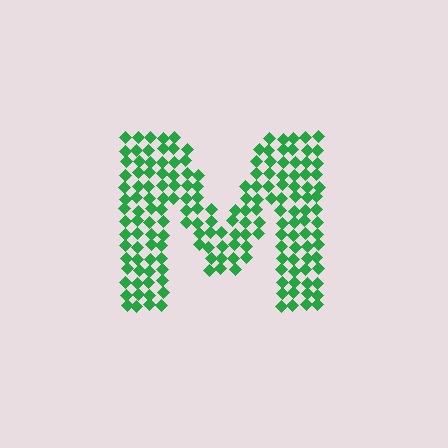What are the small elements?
The small elements are diamonds.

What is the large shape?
The large shape is the letter M.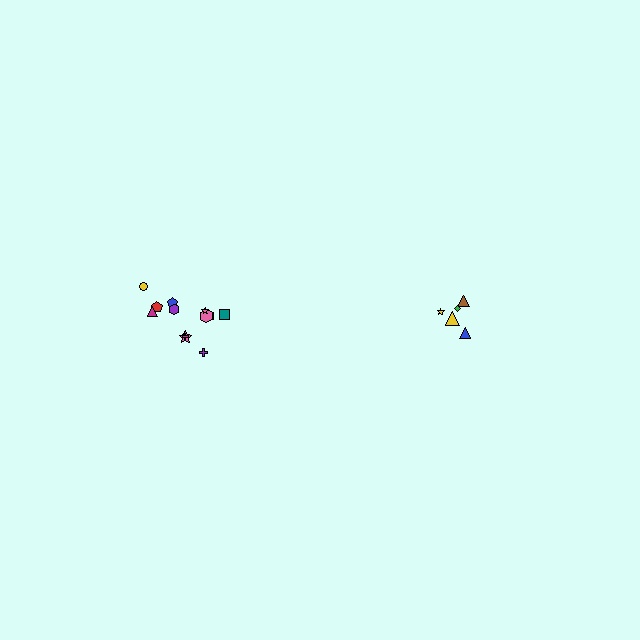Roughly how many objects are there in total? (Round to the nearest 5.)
Roughly 15 objects in total.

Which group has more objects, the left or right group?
The left group.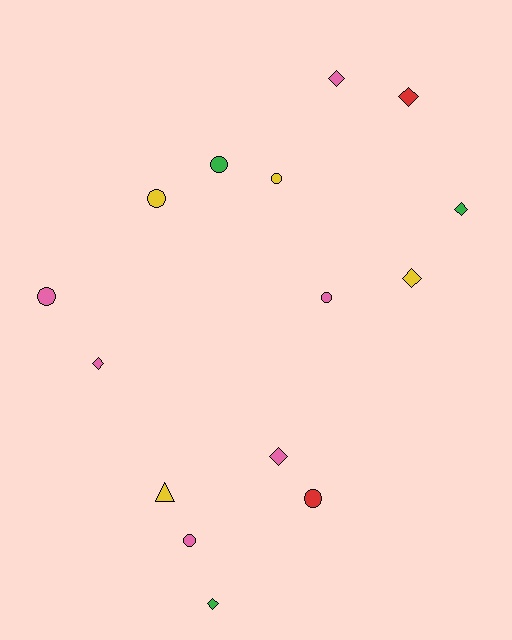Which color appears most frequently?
Pink, with 6 objects.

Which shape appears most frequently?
Diamond, with 7 objects.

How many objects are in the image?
There are 15 objects.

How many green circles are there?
There is 1 green circle.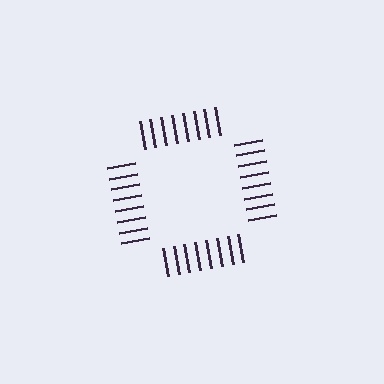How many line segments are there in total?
32 — 8 along each of the 4 edges.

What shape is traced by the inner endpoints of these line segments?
An illusory square — the line segments terminate on its edges but no continuous stroke is drawn.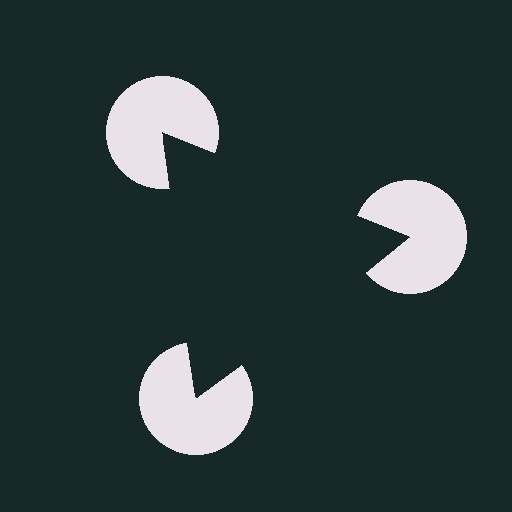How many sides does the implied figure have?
3 sides.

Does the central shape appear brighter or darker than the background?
It typically appears slightly darker than the background, even though no actual brightness change is drawn.